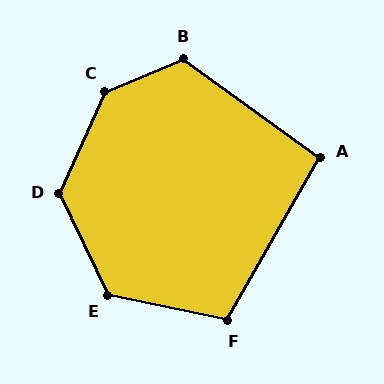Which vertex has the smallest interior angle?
A, at approximately 96 degrees.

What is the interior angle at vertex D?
Approximately 130 degrees (obtuse).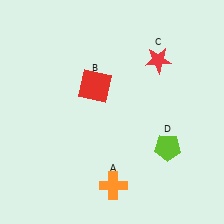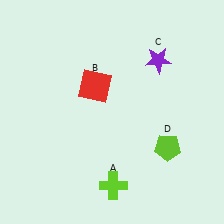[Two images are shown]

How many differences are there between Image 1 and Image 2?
There are 2 differences between the two images.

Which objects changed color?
A changed from orange to lime. C changed from red to purple.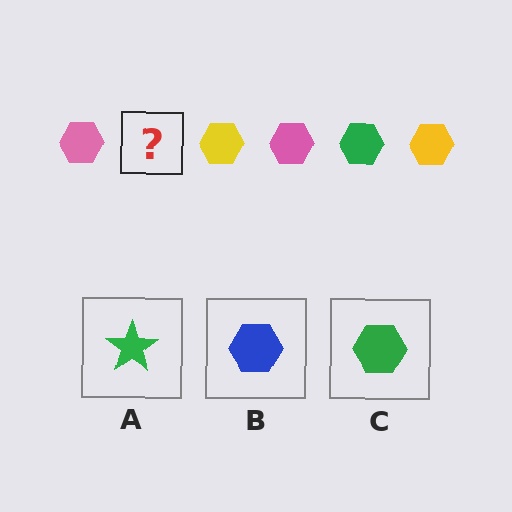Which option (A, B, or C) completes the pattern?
C.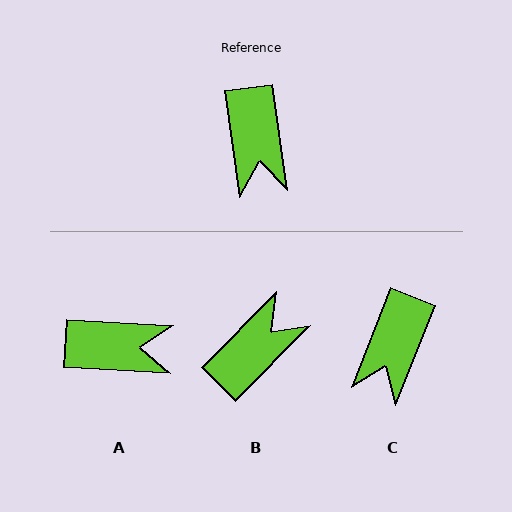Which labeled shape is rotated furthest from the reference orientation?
B, about 127 degrees away.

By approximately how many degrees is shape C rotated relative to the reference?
Approximately 30 degrees clockwise.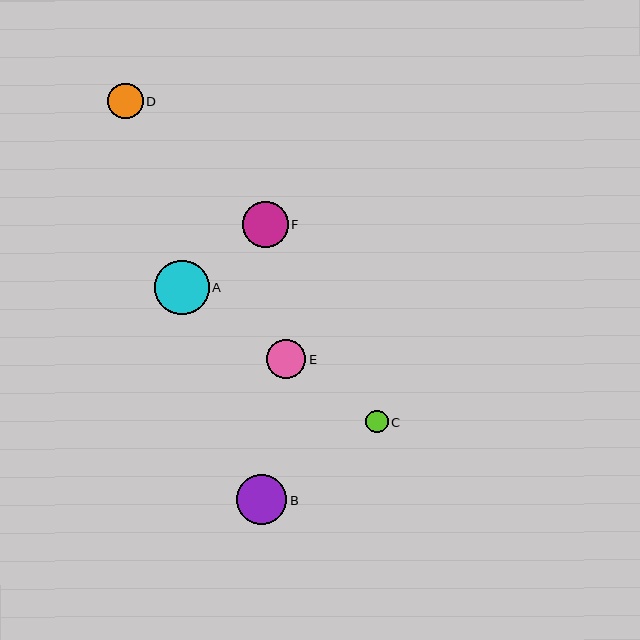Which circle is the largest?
Circle A is the largest with a size of approximately 54 pixels.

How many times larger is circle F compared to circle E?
Circle F is approximately 1.2 times the size of circle E.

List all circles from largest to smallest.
From largest to smallest: A, B, F, E, D, C.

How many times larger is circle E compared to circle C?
Circle E is approximately 1.7 times the size of circle C.